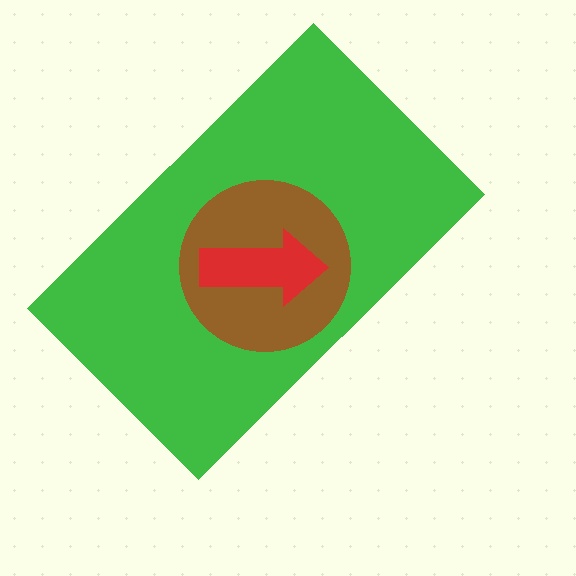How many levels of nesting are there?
3.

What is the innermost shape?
The red arrow.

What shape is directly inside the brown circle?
The red arrow.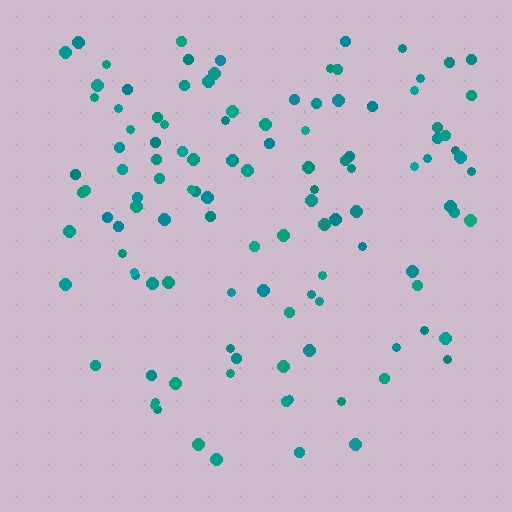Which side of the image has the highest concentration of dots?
The top.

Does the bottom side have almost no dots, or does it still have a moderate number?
Still a moderate number, just noticeably fewer than the top.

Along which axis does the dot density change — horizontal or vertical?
Vertical.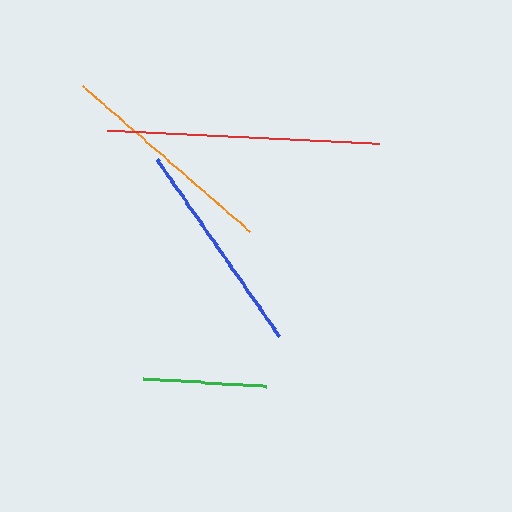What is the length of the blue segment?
The blue segment is approximately 215 pixels long.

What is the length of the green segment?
The green segment is approximately 123 pixels long.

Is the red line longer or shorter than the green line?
The red line is longer than the green line.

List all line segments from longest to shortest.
From longest to shortest: red, orange, blue, green.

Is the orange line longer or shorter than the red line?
The red line is longer than the orange line.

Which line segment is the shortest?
The green line is the shortest at approximately 123 pixels.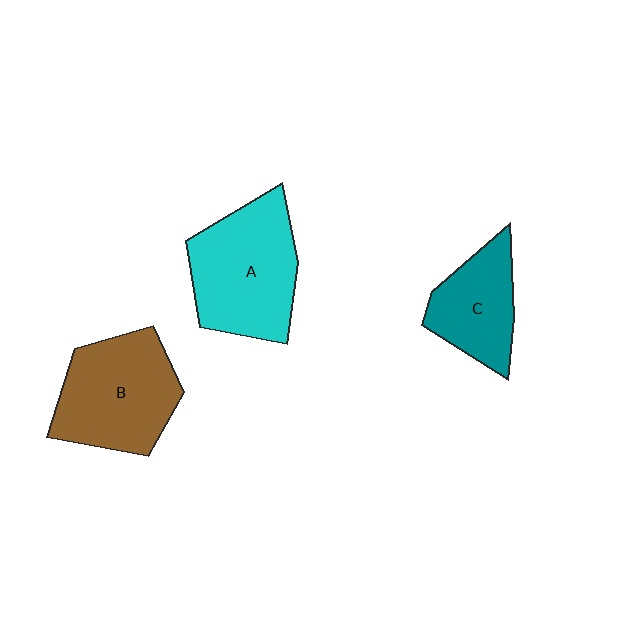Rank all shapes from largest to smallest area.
From largest to smallest: A (cyan), B (brown), C (teal).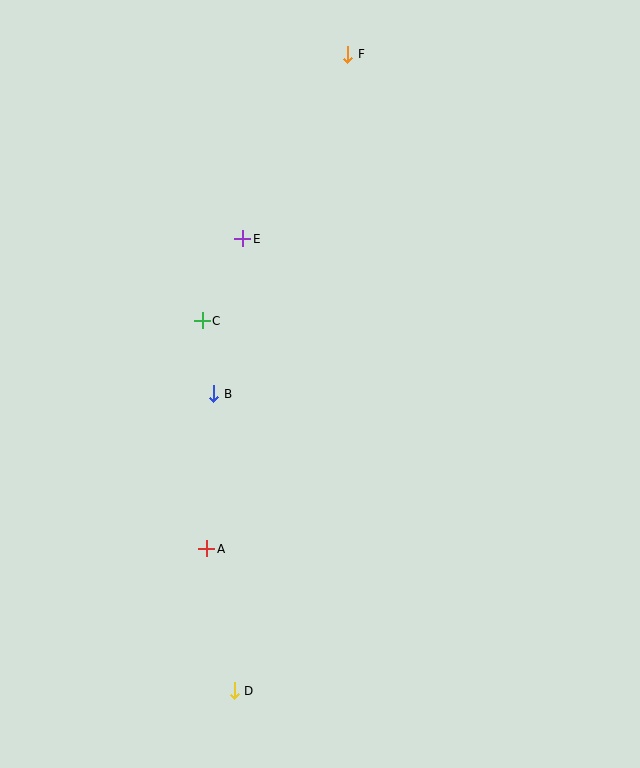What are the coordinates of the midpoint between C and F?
The midpoint between C and F is at (275, 187).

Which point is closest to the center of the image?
Point B at (214, 394) is closest to the center.